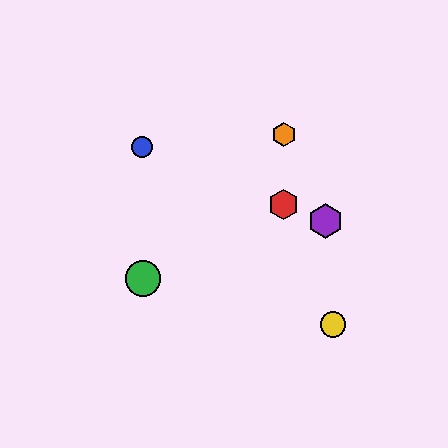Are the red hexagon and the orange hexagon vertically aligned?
Yes, both are at x≈284.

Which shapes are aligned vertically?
The red hexagon, the orange hexagon are aligned vertically.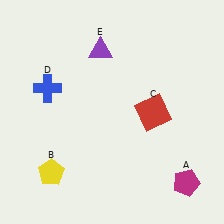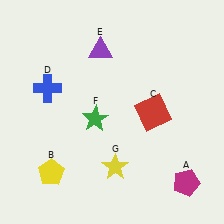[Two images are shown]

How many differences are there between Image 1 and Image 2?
There are 2 differences between the two images.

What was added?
A green star (F), a yellow star (G) were added in Image 2.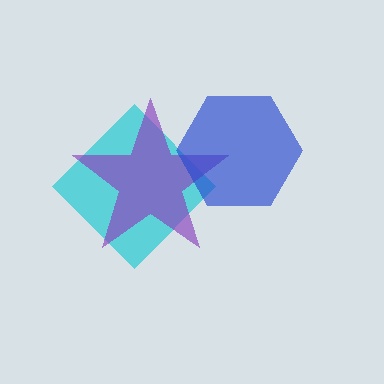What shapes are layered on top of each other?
The layered shapes are: a cyan diamond, a purple star, a blue hexagon.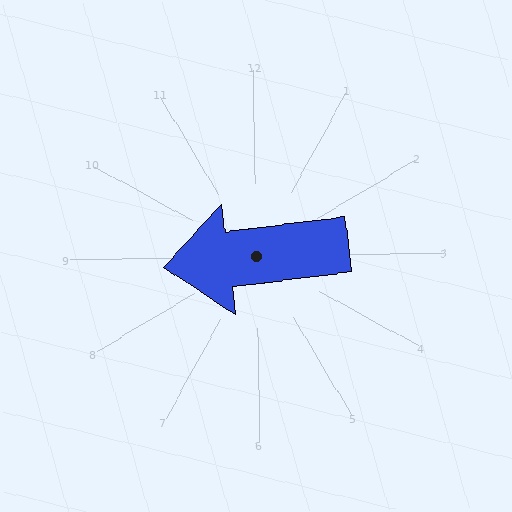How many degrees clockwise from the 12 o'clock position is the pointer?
Approximately 264 degrees.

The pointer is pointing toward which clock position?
Roughly 9 o'clock.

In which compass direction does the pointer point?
West.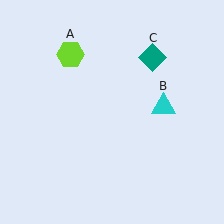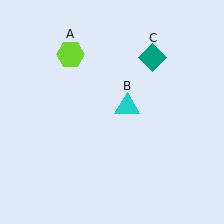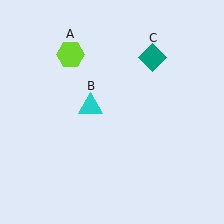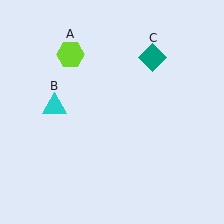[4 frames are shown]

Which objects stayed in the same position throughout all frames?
Lime hexagon (object A) and teal diamond (object C) remained stationary.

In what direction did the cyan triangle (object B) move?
The cyan triangle (object B) moved left.